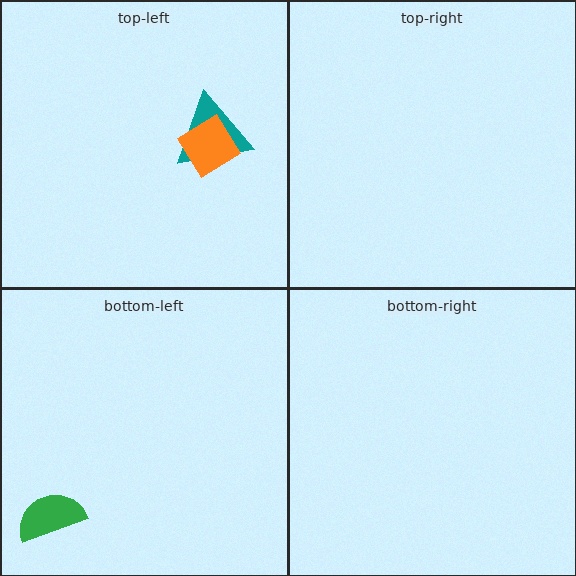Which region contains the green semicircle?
The bottom-left region.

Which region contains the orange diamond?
The top-left region.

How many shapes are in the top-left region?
2.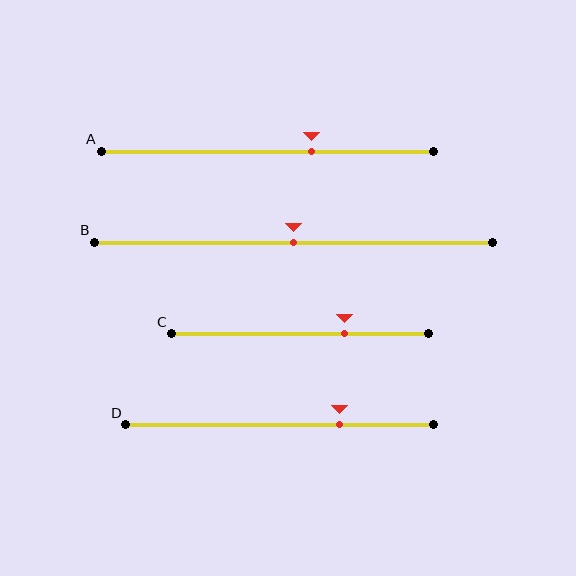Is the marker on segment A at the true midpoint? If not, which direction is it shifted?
No, the marker on segment A is shifted to the right by about 13% of the segment length.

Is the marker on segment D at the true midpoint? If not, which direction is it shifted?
No, the marker on segment D is shifted to the right by about 19% of the segment length.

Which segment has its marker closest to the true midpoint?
Segment B has its marker closest to the true midpoint.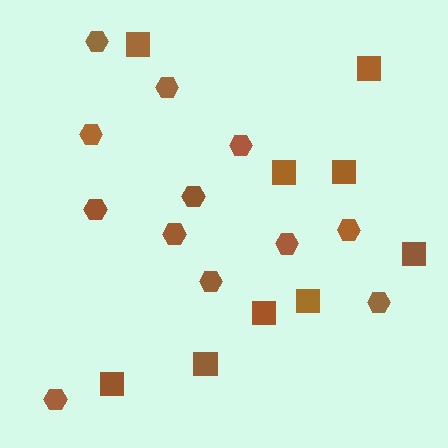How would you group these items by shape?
There are 2 groups: one group of squares (9) and one group of hexagons (12).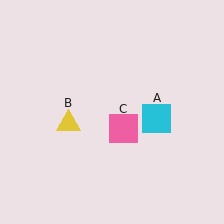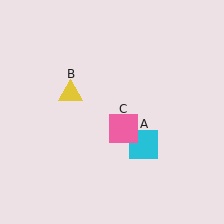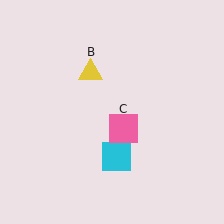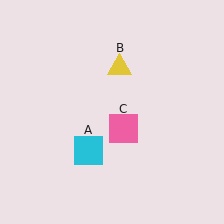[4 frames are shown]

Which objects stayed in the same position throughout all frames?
Pink square (object C) remained stationary.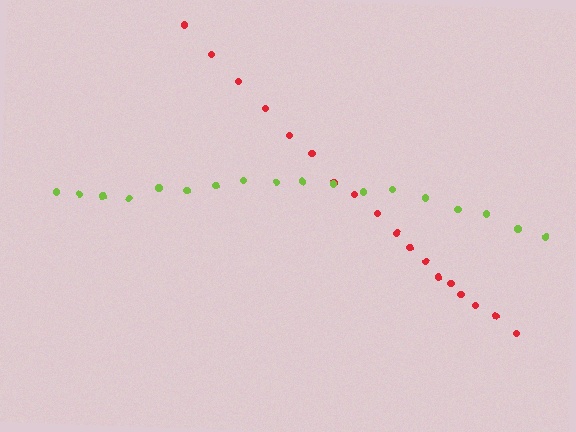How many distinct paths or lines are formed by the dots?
There are 2 distinct paths.